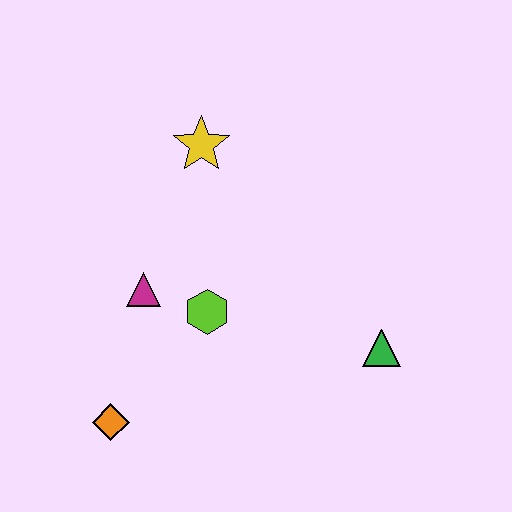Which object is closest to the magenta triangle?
The lime hexagon is closest to the magenta triangle.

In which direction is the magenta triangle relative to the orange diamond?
The magenta triangle is above the orange diamond.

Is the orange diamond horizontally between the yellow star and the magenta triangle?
No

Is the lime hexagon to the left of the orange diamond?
No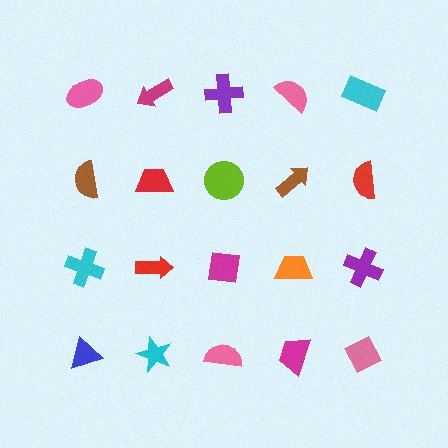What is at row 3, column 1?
A cyan cross.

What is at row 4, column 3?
A pink semicircle.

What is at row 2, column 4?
A brown arrow.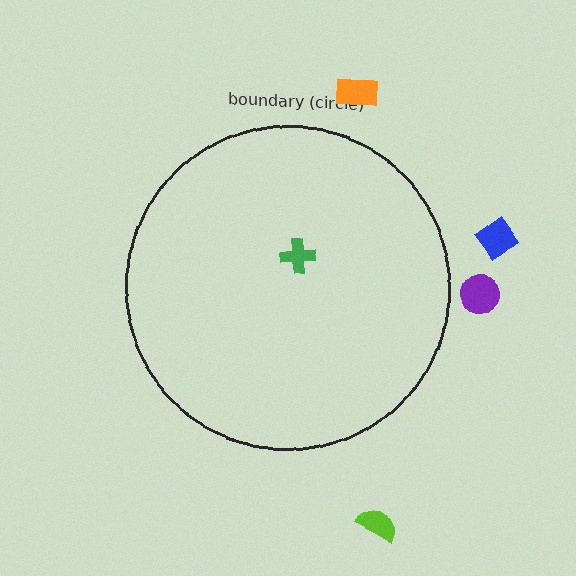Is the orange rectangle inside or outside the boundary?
Outside.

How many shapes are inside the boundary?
1 inside, 4 outside.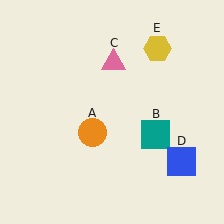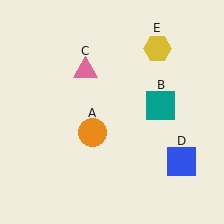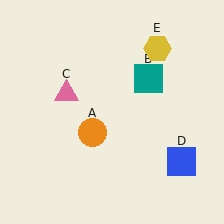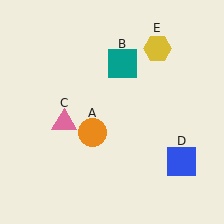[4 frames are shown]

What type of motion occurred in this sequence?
The teal square (object B), pink triangle (object C) rotated counterclockwise around the center of the scene.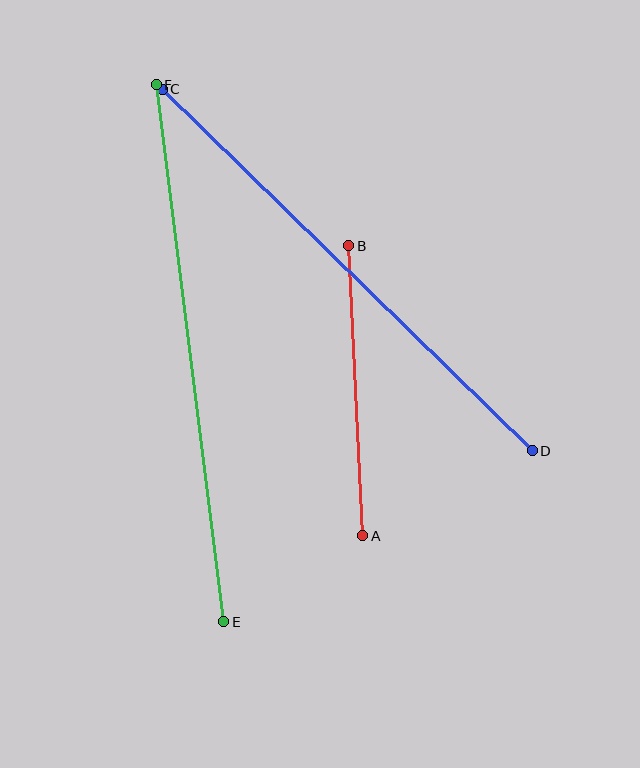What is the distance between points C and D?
The distance is approximately 517 pixels.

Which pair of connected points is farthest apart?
Points E and F are farthest apart.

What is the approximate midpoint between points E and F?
The midpoint is at approximately (190, 353) pixels.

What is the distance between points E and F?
The distance is approximately 542 pixels.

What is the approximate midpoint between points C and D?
The midpoint is at approximately (347, 270) pixels.